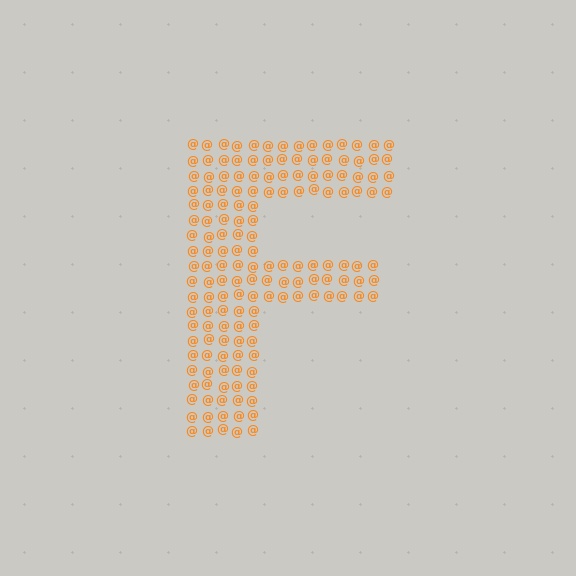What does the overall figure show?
The overall figure shows the letter F.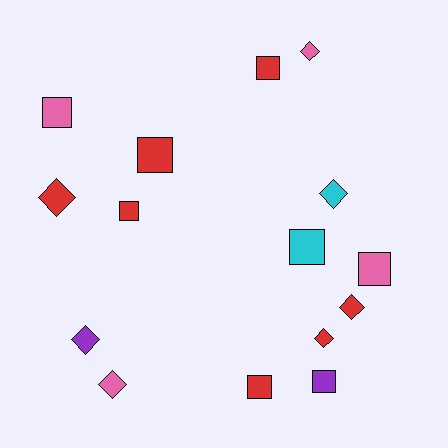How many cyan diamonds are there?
There is 1 cyan diamond.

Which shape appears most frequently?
Square, with 8 objects.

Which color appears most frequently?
Red, with 7 objects.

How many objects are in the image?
There are 15 objects.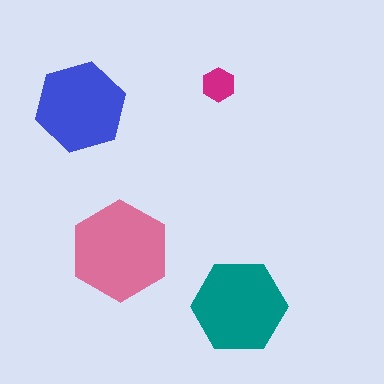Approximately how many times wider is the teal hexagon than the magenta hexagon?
About 3 times wider.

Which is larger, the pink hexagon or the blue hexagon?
The pink one.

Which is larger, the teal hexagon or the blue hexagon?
The teal one.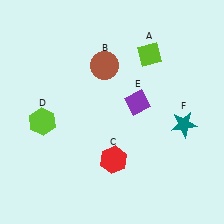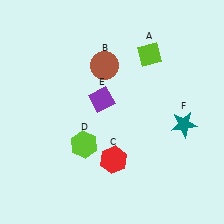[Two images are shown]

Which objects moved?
The objects that moved are: the lime hexagon (D), the purple diamond (E).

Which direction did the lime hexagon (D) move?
The lime hexagon (D) moved right.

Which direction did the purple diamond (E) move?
The purple diamond (E) moved left.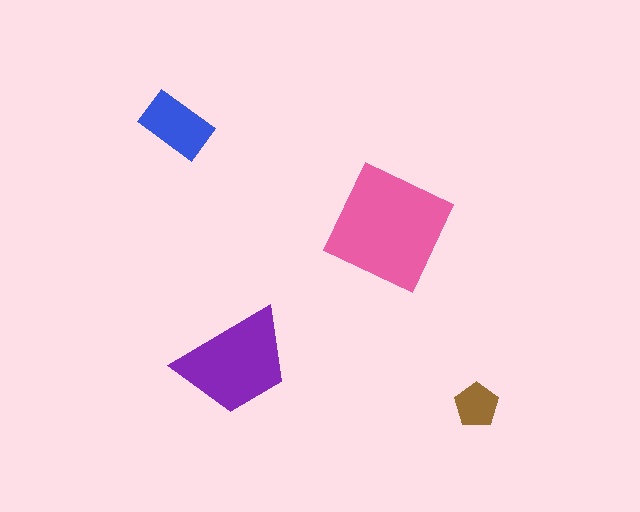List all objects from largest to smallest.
The pink square, the purple trapezoid, the blue rectangle, the brown pentagon.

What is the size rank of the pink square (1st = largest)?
1st.